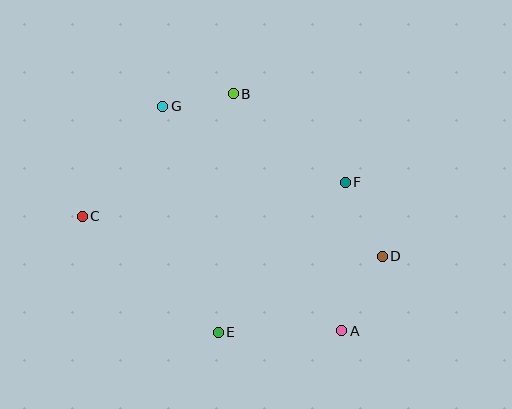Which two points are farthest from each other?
Points C and D are farthest from each other.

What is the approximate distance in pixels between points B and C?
The distance between B and C is approximately 195 pixels.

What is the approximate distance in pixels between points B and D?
The distance between B and D is approximately 220 pixels.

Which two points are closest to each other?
Points B and G are closest to each other.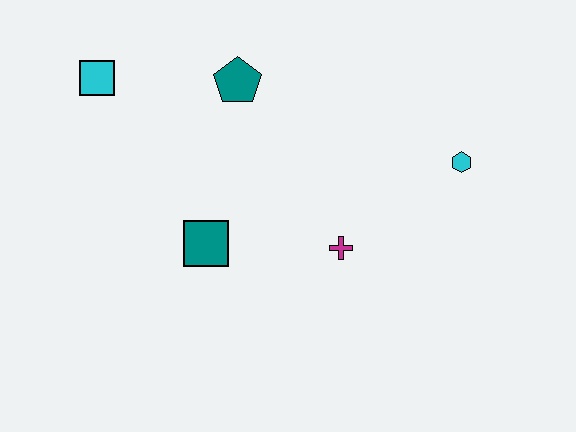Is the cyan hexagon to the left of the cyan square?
No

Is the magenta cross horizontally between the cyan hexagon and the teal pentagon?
Yes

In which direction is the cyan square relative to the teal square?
The cyan square is above the teal square.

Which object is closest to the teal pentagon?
The cyan square is closest to the teal pentagon.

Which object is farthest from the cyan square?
The cyan hexagon is farthest from the cyan square.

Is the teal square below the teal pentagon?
Yes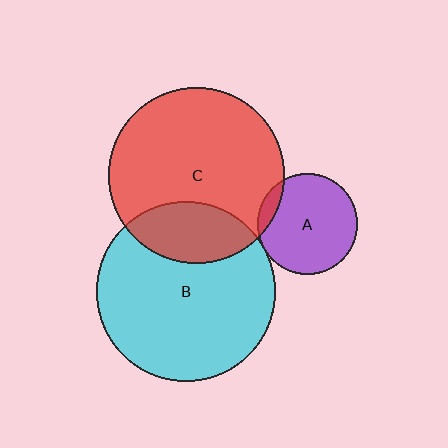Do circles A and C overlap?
Yes.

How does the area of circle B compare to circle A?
Approximately 3.2 times.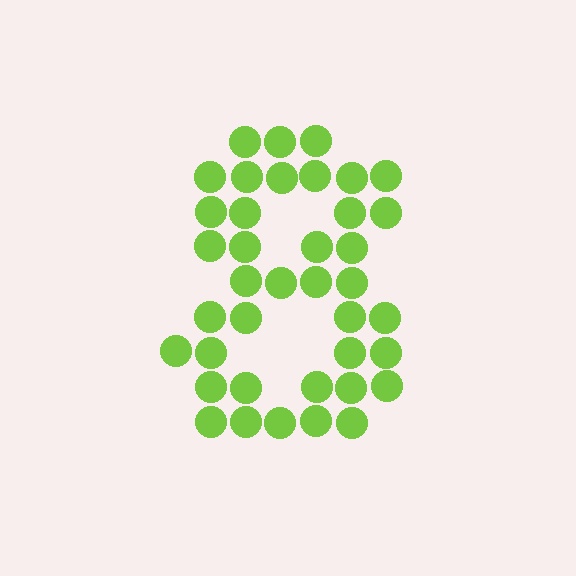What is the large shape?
The large shape is the digit 8.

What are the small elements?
The small elements are circles.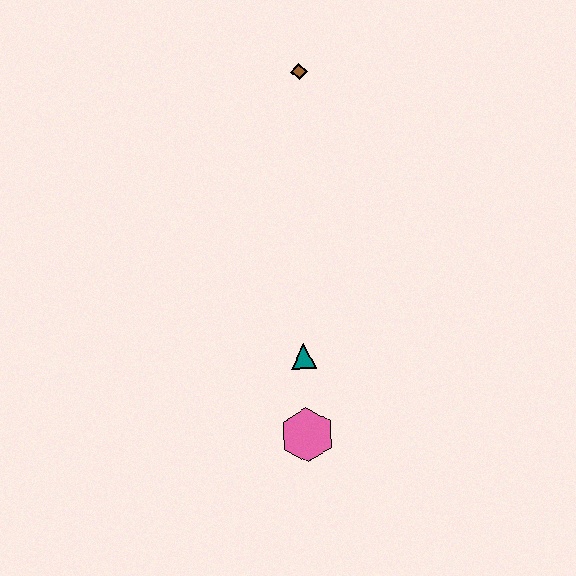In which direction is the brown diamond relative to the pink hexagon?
The brown diamond is above the pink hexagon.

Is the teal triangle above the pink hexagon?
Yes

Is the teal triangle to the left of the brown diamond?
Yes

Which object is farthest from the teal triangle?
The brown diamond is farthest from the teal triangle.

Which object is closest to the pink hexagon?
The teal triangle is closest to the pink hexagon.